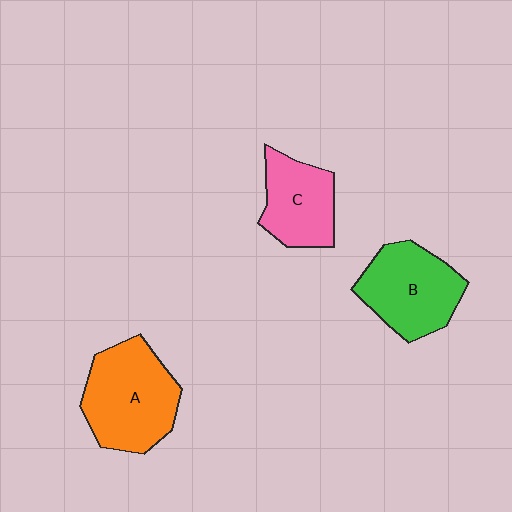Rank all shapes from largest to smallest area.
From largest to smallest: A (orange), B (green), C (pink).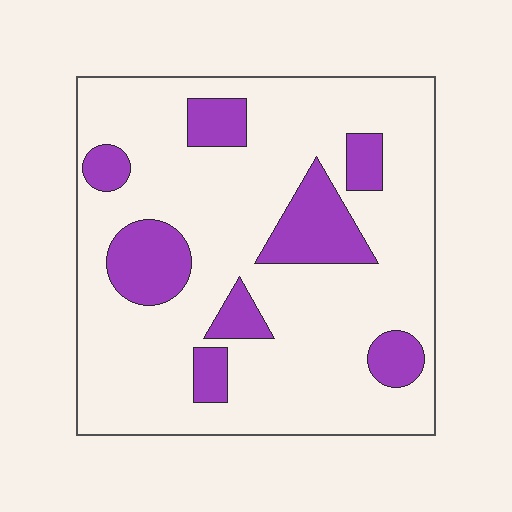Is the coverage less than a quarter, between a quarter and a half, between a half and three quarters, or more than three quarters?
Less than a quarter.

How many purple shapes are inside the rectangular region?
8.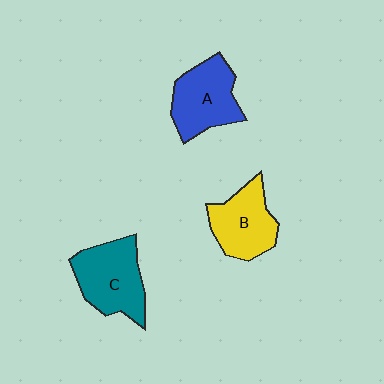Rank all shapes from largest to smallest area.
From largest to smallest: C (teal), A (blue), B (yellow).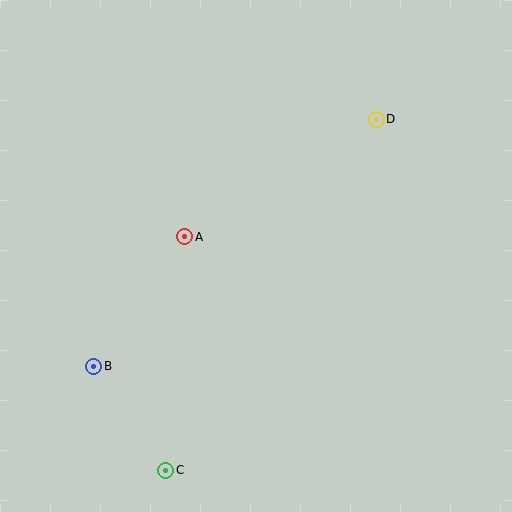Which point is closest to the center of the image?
Point A at (185, 237) is closest to the center.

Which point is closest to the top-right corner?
Point D is closest to the top-right corner.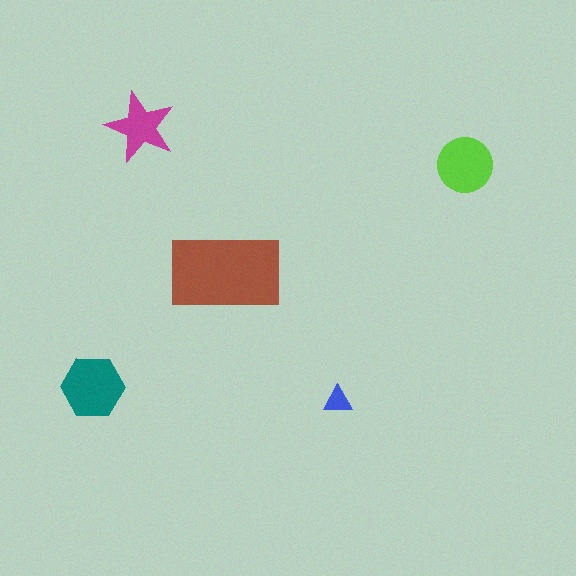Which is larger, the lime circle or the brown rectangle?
The brown rectangle.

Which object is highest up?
The magenta star is topmost.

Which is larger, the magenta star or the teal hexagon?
The teal hexagon.